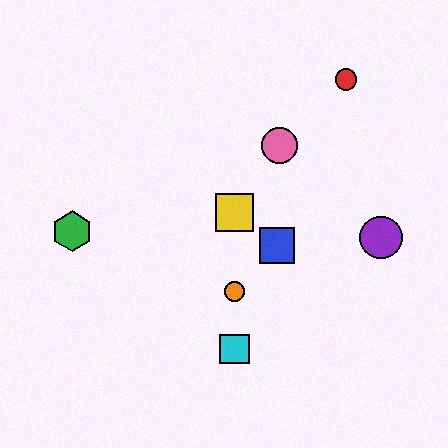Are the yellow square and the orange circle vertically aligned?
Yes, both are at x≈234.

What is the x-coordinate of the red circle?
The red circle is at x≈346.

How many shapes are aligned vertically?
3 shapes (the yellow square, the orange circle, the cyan square) are aligned vertically.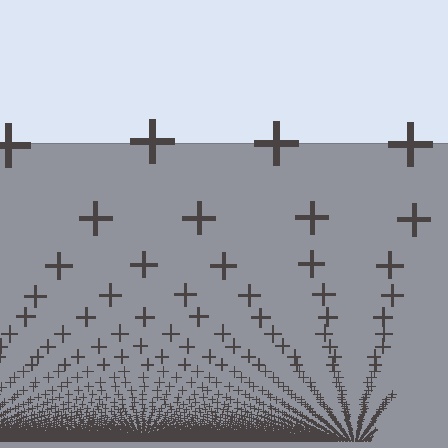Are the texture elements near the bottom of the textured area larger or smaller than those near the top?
Smaller. The gradient is inverted — elements near the bottom are smaller and denser.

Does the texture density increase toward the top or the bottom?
Density increases toward the bottom.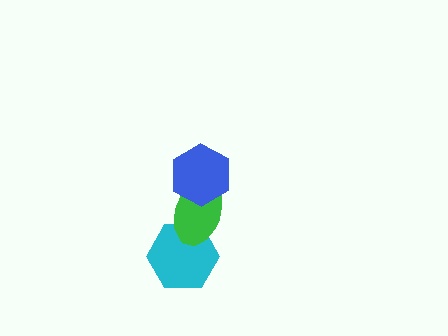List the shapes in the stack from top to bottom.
From top to bottom: the blue hexagon, the green ellipse, the cyan hexagon.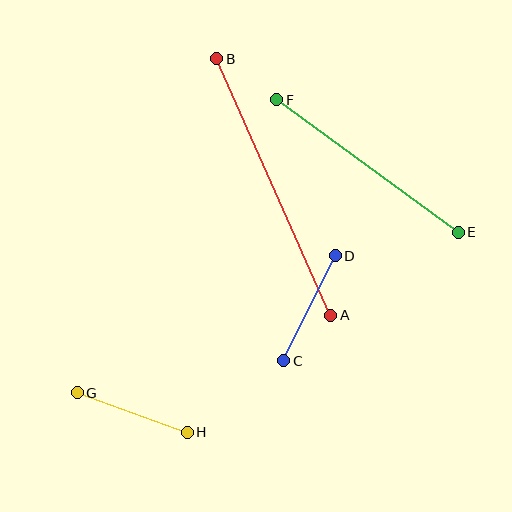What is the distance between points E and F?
The distance is approximately 225 pixels.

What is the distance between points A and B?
The distance is approximately 281 pixels.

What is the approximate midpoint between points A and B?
The midpoint is at approximately (274, 187) pixels.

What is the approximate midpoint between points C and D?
The midpoint is at approximately (309, 308) pixels.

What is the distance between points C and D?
The distance is approximately 117 pixels.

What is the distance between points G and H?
The distance is approximately 117 pixels.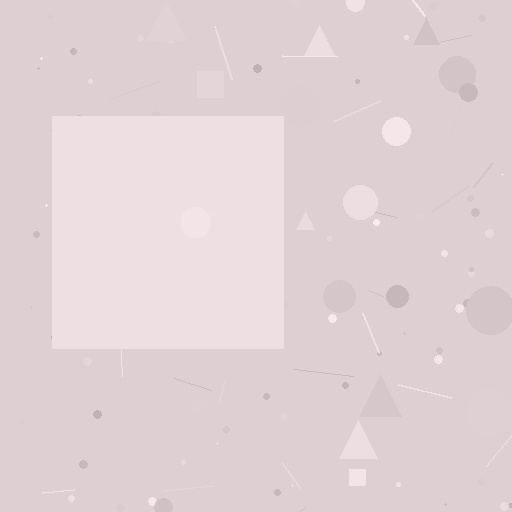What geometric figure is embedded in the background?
A square is embedded in the background.